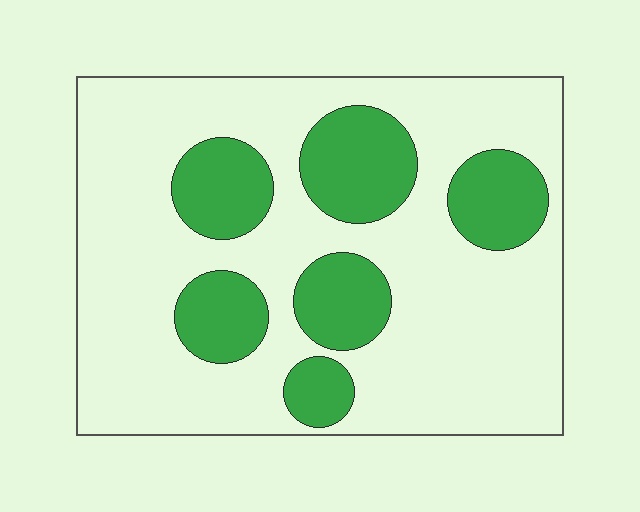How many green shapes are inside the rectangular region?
6.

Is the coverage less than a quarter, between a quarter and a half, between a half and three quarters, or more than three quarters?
Between a quarter and a half.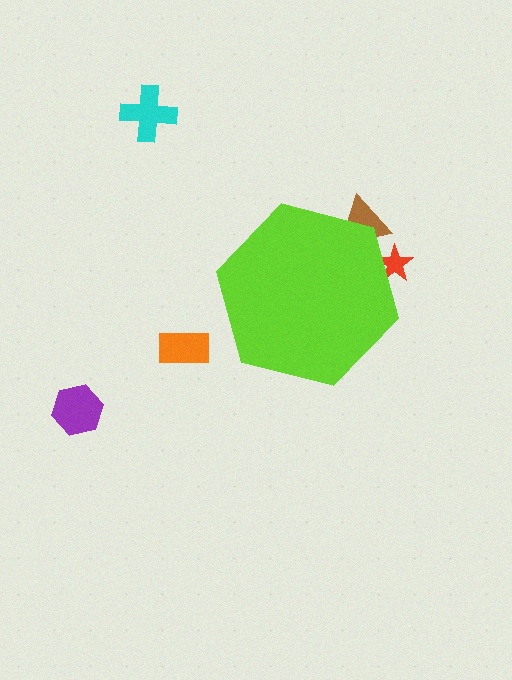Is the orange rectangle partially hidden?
No, the orange rectangle is fully visible.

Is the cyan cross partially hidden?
No, the cyan cross is fully visible.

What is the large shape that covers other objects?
A lime hexagon.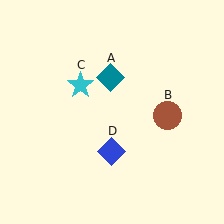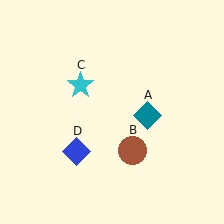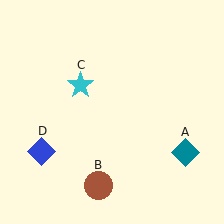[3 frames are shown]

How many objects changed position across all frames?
3 objects changed position: teal diamond (object A), brown circle (object B), blue diamond (object D).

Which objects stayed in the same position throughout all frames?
Cyan star (object C) remained stationary.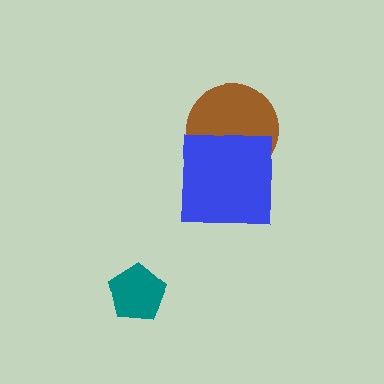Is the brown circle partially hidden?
Yes, it is partially covered by another shape.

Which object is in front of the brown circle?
The blue square is in front of the brown circle.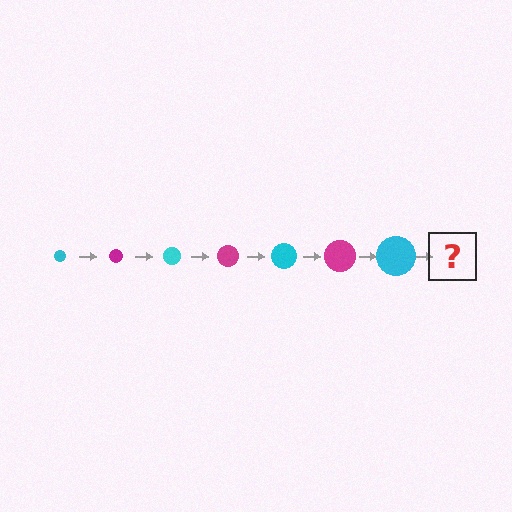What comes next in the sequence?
The next element should be a magenta circle, larger than the previous one.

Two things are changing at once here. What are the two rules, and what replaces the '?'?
The two rules are that the circle grows larger each step and the color cycles through cyan and magenta. The '?' should be a magenta circle, larger than the previous one.